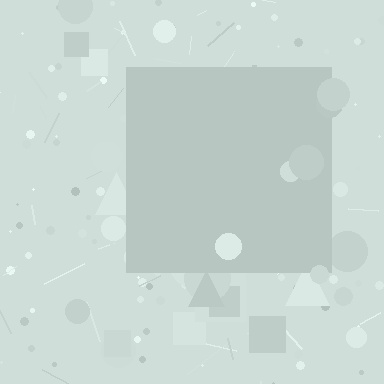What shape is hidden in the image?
A square is hidden in the image.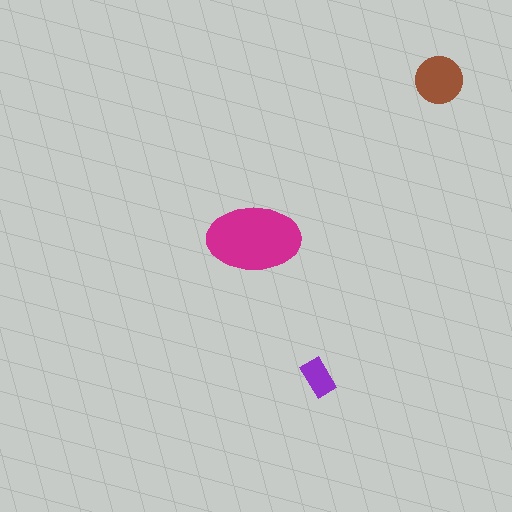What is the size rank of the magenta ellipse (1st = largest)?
1st.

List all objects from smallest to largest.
The purple rectangle, the brown circle, the magenta ellipse.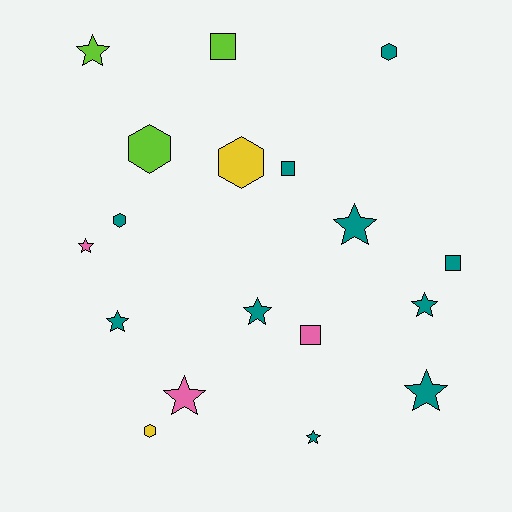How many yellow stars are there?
There are no yellow stars.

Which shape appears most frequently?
Star, with 9 objects.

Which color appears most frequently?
Teal, with 10 objects.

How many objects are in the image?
There are 18 objects.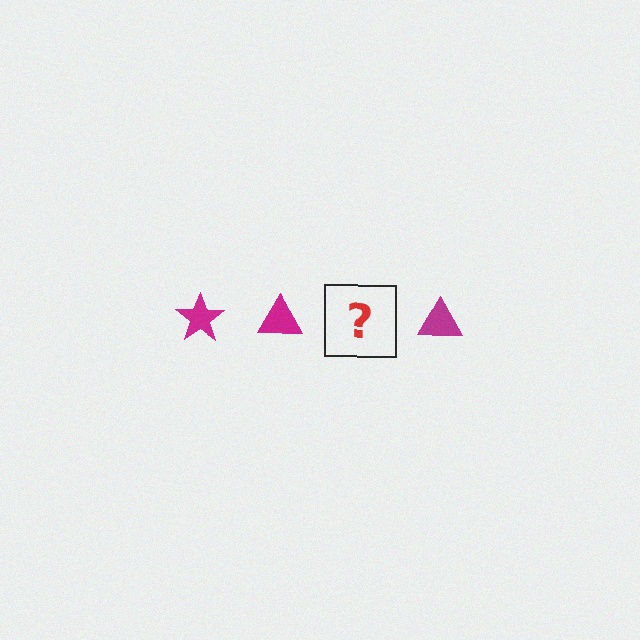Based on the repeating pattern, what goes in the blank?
The blank should be a magenta star.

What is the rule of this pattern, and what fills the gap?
The rule is that the pattern cycles through star, triangle shapes in magenta. The gap should be filled with a magenta star.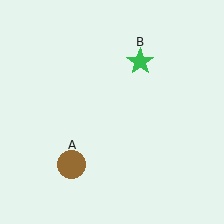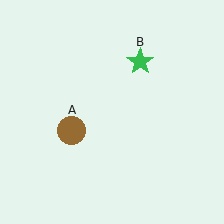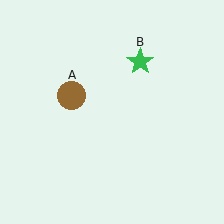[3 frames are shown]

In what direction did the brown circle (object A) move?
The brown circle (object A) moved up.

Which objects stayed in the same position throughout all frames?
Green star (object B) remained stationary.